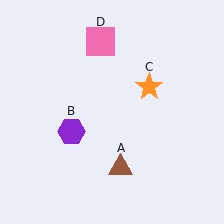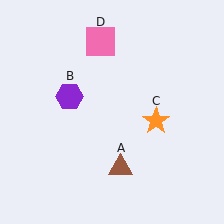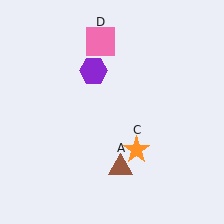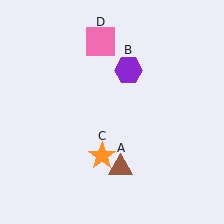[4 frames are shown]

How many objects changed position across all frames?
2 objects changed position: purple hexagon (object B), orange star (object C).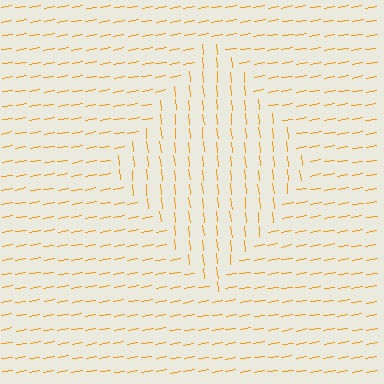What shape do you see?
I see a diamond.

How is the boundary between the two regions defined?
The boundary is defined purely by a change in line orientation (approximately 86 degrees difference). All lines are the same color and thickness.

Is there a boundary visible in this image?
Yes, there is a texture boundary formed by a change in line orientation.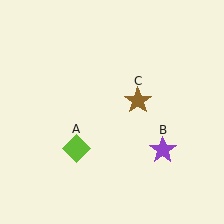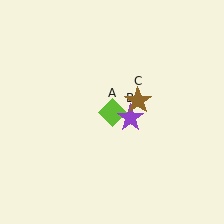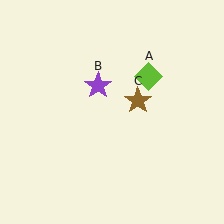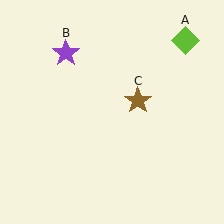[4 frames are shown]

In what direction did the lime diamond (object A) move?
The lime diamond (object A) moved up and to the right.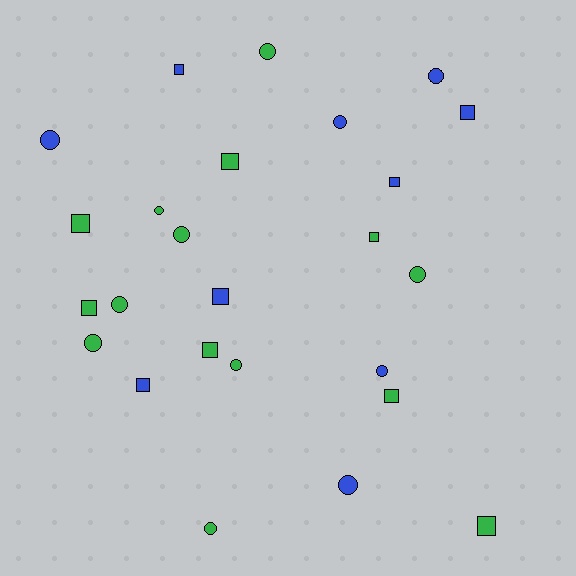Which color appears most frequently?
Green, with 15 objects.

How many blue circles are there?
There are 5 blue circles.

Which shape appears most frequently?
Circle, with 13 objects.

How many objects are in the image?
There are 25 objects.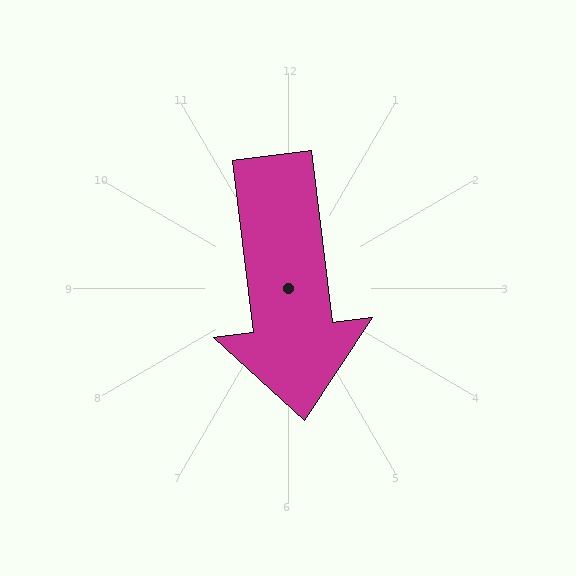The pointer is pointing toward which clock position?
Roughly 6 o'clock.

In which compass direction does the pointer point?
South.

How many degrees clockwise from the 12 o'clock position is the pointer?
Approximately 173 degrees.